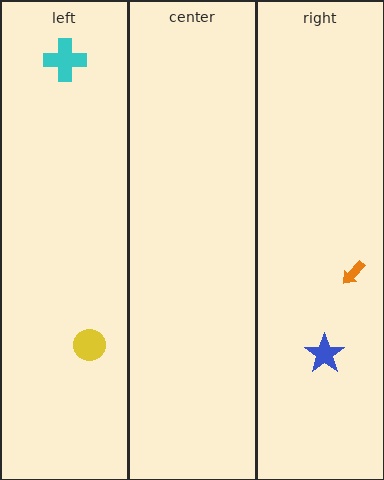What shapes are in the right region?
The orange arrow, the blue star.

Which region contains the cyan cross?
The left region.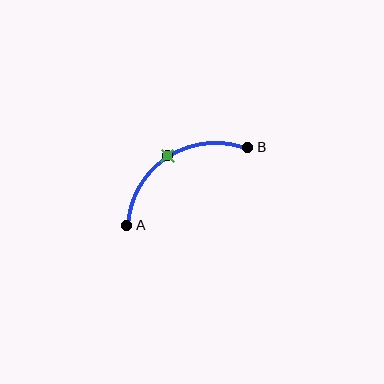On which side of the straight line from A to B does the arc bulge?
The arc bulges above the straight line connecting A and B.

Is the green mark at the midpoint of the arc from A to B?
Yes. The green mark lies on the arc at equal arc-length from both A and B — it is the arc midpoint.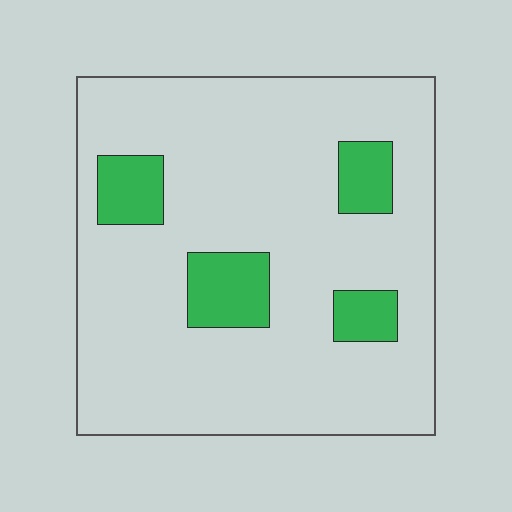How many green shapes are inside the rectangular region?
4.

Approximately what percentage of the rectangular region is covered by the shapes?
Approximately 15%.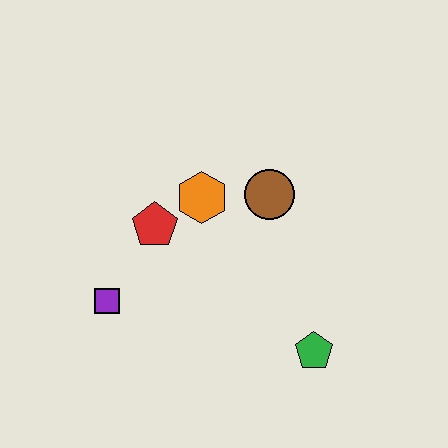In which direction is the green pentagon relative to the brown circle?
The green pentagon is below the brown circle.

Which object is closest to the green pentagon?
The brown circle is closest to the green pentagon.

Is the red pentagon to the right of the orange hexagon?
No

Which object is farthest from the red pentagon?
The green pentagon is farthest from the red pentagon.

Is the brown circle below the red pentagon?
No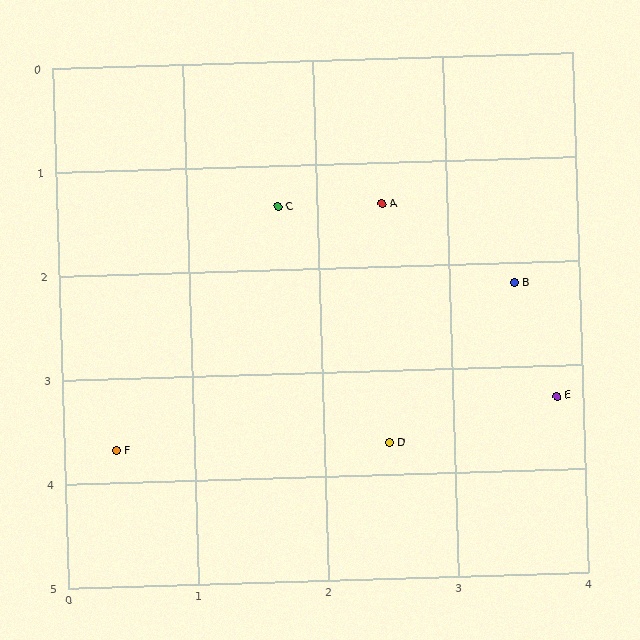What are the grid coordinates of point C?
Point C is at approximately (1.7, 1.4).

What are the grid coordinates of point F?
Point F is at approximately (0.4, 3.7).